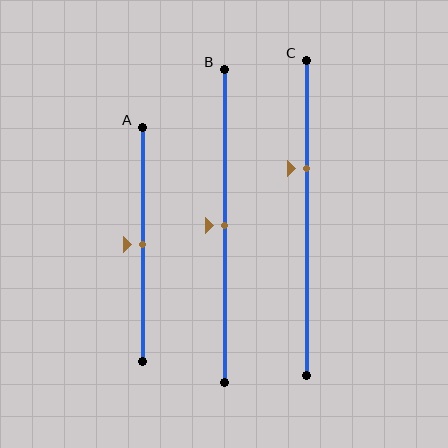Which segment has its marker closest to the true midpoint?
Segment A has its marker closest to the true midpoint.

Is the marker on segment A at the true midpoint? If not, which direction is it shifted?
Yes, the marker on segment A is at the true midpoint.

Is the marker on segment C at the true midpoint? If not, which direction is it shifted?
No, the marker on segment C is shifted upward by about 15% of the segment length.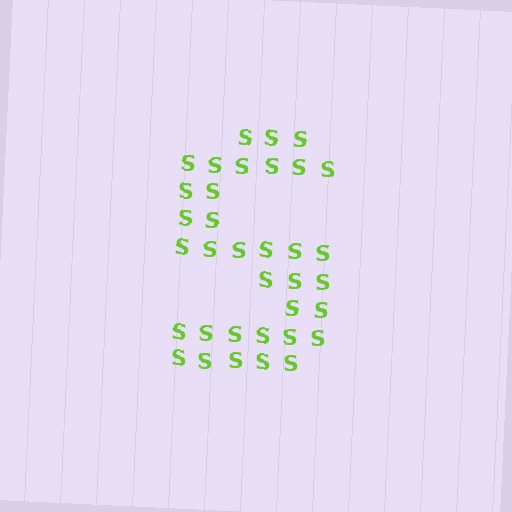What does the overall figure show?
The overall figure shows the letter S.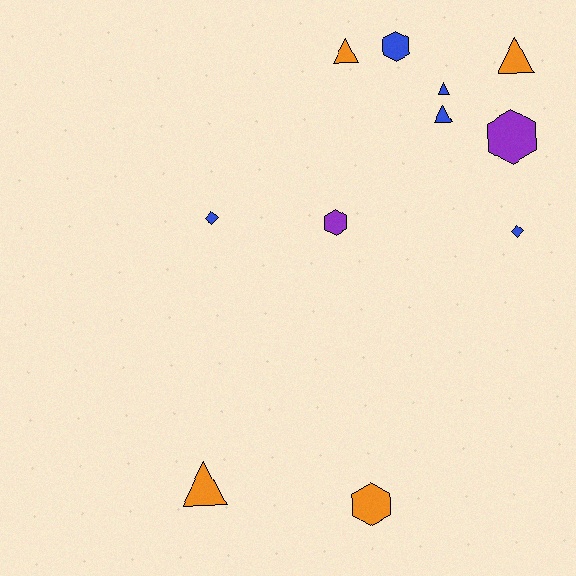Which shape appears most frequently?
Triangle, with 5 objects.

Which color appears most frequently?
Blue, with 5 objects.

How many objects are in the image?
There are 11 objects.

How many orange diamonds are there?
There are no orange diamonds.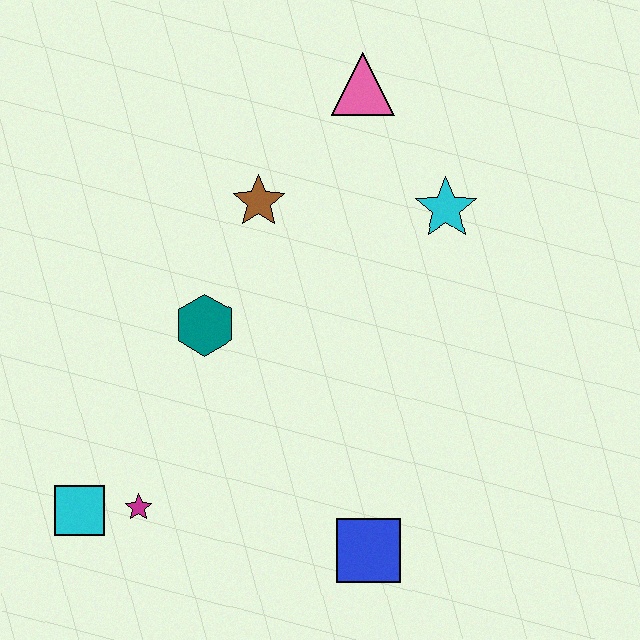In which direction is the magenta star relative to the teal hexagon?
The magenta star is below the teal hexagon.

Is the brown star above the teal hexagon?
Yes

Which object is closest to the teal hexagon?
The brown star is closest to the teal hexagon.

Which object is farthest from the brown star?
The blue square is farthest from the brown star.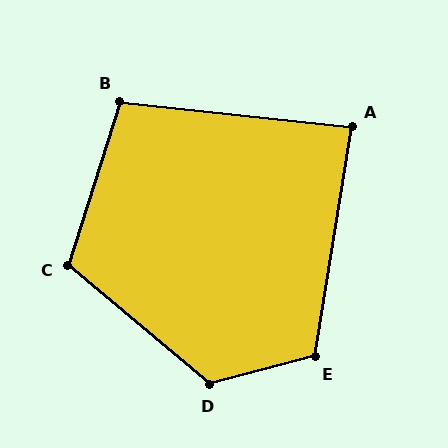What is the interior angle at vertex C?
Approximately 113 degrees (obtuse).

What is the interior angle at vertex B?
Approximately 101 degrees (obtuse).